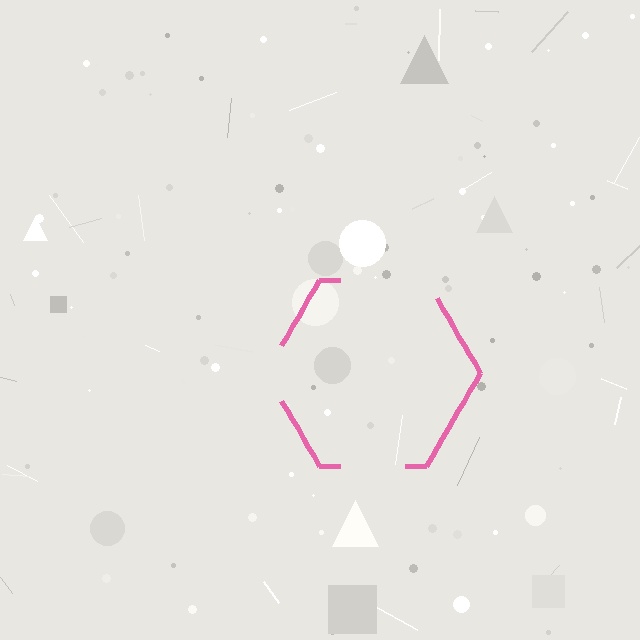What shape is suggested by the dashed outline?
The dashed outline suggests a hexagon.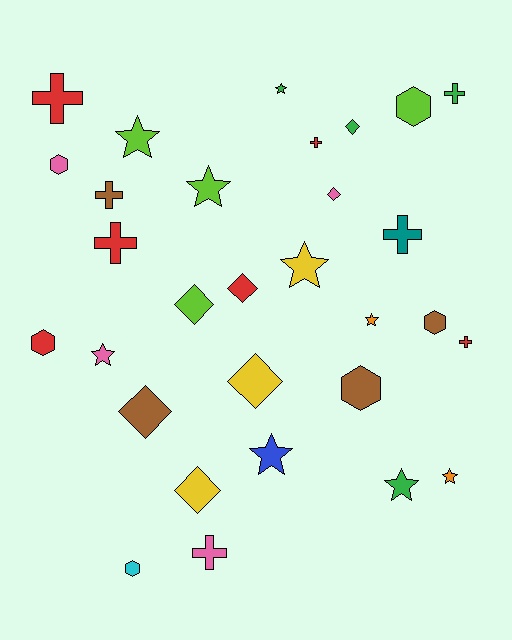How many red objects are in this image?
There are 6 red objects.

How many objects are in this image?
There are 30 objects.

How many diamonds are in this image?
There are 7 diamonds.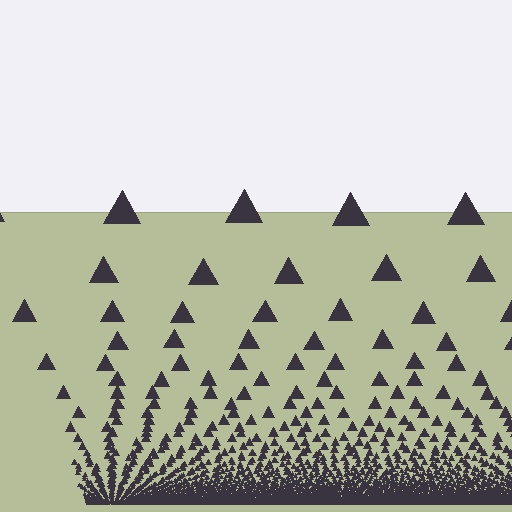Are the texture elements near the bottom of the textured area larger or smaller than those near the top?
Smaller. The gradient is inverted — elements near the bottom are smaller and denser.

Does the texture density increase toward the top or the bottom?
Density increases toward the bottom.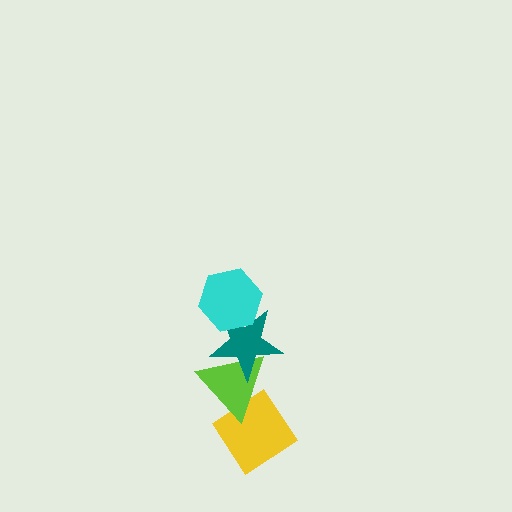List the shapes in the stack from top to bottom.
From top to bottom: the cyan hexagon, the teal star, the lime triangle, the yellow diamond.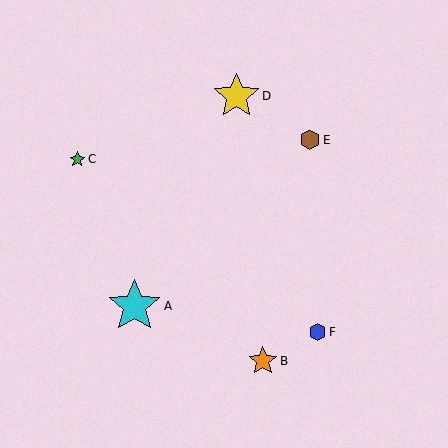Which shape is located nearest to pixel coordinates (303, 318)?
The blue hexagon (labeled F) at (317, 332) is nearest to that location.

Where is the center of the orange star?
The center of the orange star is at (263, 361).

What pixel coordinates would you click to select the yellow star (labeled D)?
Click at (237, 96) to select the yellow star D.